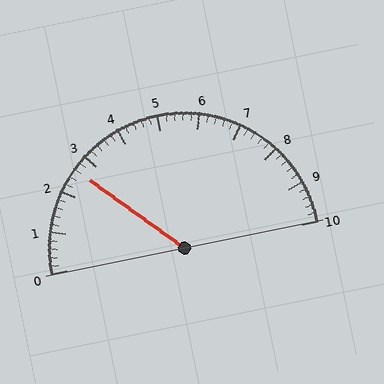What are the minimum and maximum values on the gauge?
The gauge ranges from 0 to 10.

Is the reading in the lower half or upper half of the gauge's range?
The reading is in the lower half of the range (0 to 10).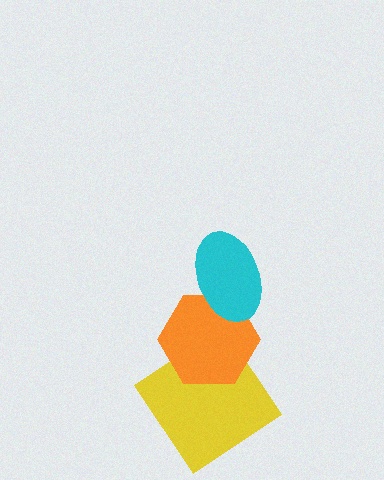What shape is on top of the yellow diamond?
The orange hexagon is on top of the yellow diamond.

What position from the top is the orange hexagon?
The orange hexagon is 2nd from the top.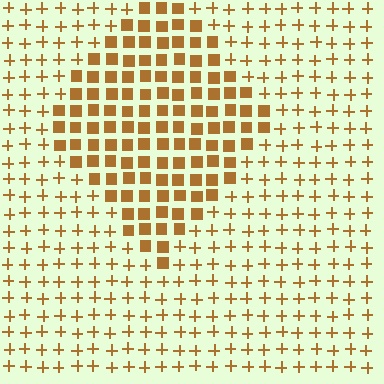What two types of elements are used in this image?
The image uses squares inside the diamond region and plus signs outside it.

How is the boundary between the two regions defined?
The boundary is defined by a change in element shape: squares inside vs. plus signs outside. All elements share the same color and spacing.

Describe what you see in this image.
The image is filled with small brown elements arranged in a uniform grid. A diamond-shaped region contains squares, while the surrounding area contains plus signs. The boundary is defined purely by the change in element shape.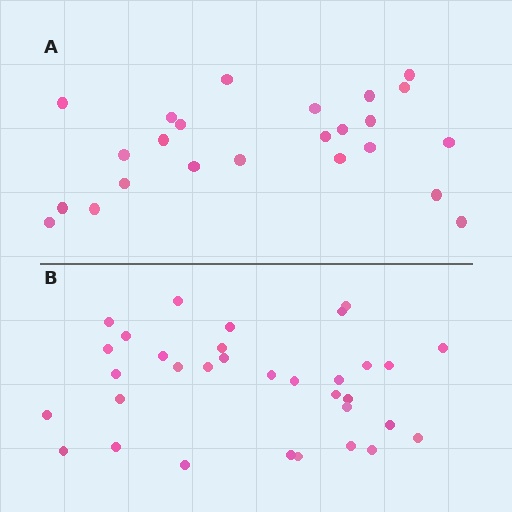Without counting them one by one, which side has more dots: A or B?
Region B (the bottom region) has more dots.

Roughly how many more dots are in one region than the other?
Region B has roughly 8 or so more dots than region A.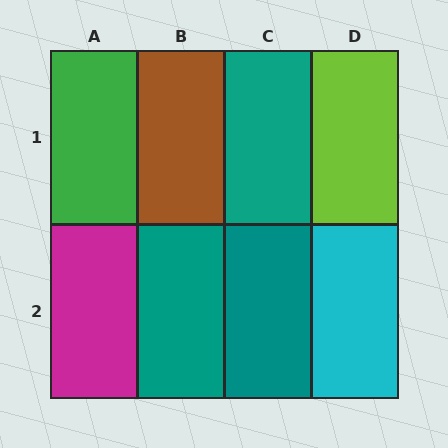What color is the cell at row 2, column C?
Teal.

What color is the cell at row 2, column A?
Magenta.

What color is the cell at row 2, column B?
Teal.